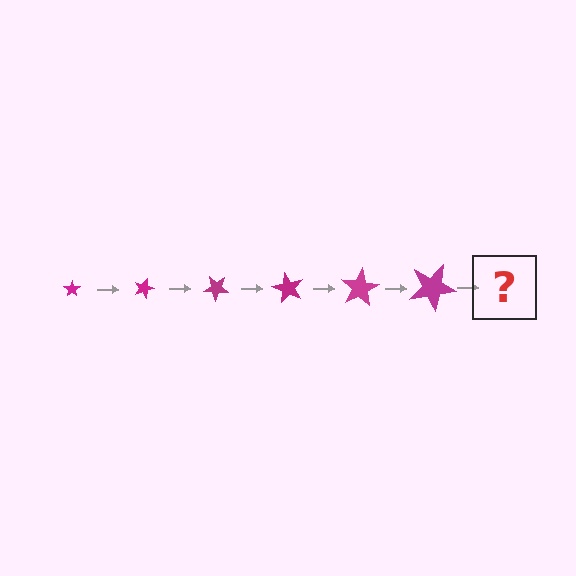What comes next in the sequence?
The next element should be a star, larger than the previous one and rotated 120 degrees from the start.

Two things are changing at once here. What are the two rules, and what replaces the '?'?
The two rules are that the star grows larger each step and it rotates 20 degrees each step. The '?' should be a star, larger than the previous one and rotated 120 degrees from the start.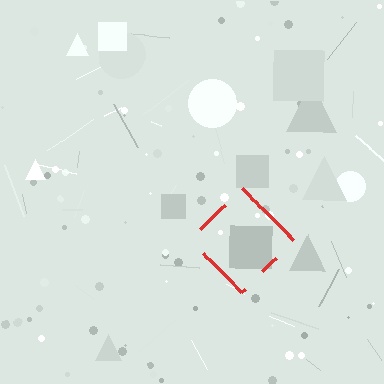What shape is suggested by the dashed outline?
The dashed outline suggests a diamond.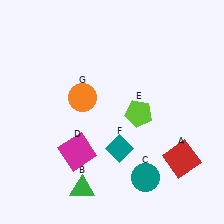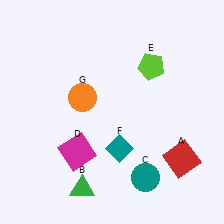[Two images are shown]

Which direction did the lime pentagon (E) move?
The lime pentagon (E) moved up.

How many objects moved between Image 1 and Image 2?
1 object moved between the two images.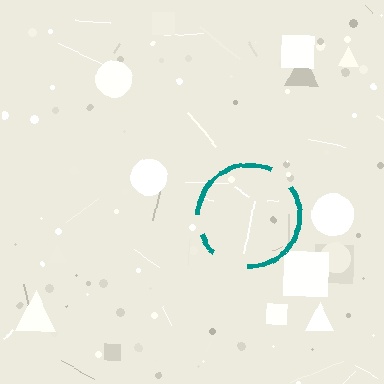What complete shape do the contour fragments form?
The contour fragments form a circle.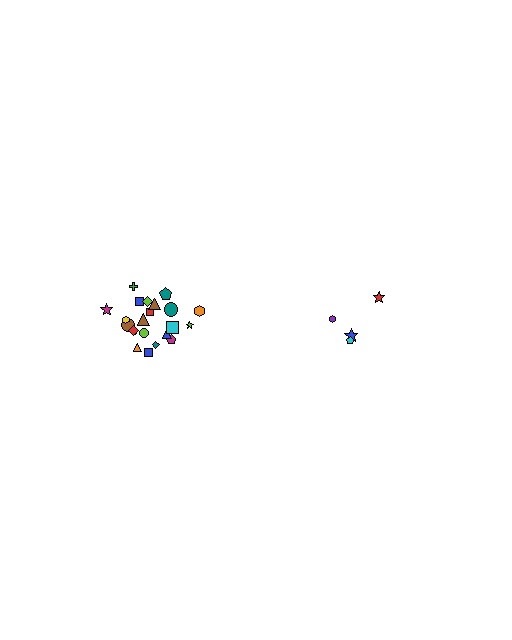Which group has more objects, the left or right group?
The left group.